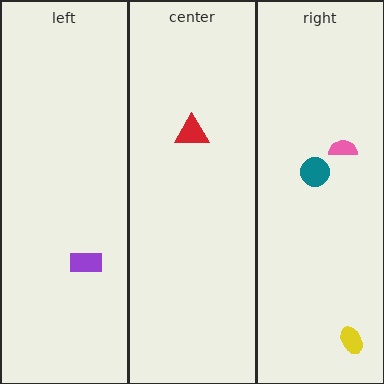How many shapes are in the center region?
1.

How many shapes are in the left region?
1.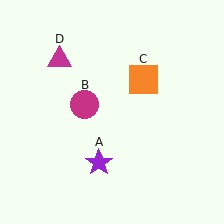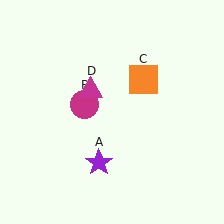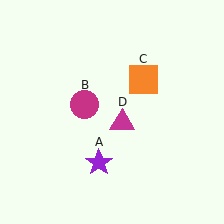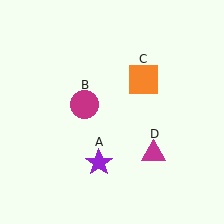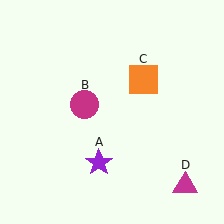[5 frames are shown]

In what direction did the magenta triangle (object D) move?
The magenta triangle (object D) moved down and to the right.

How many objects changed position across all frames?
1 object changed position: magenta triangle (object D).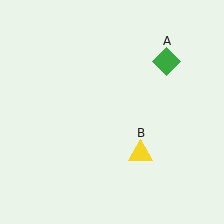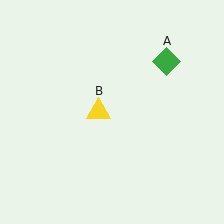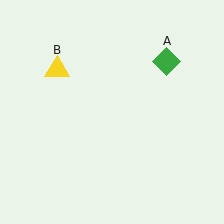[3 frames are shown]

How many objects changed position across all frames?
1 object changed position: yellow triangle (object B).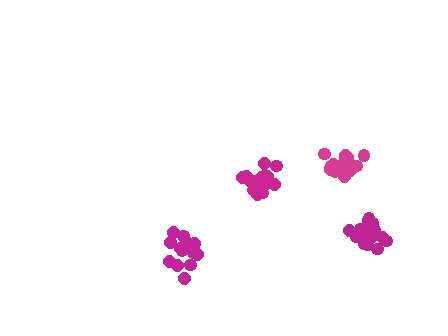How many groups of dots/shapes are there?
There are 4 groups.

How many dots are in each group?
Group 1: 17 dots, Group 2: 19 dots, Group 3: 20 dots, Group 4: 16 dots (72 total).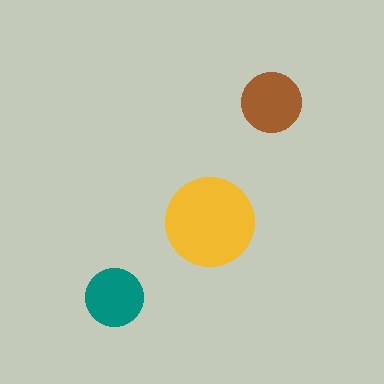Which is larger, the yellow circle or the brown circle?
The yellow one.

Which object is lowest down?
The teal circle is bottommost.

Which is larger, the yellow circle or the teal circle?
The yellow one.